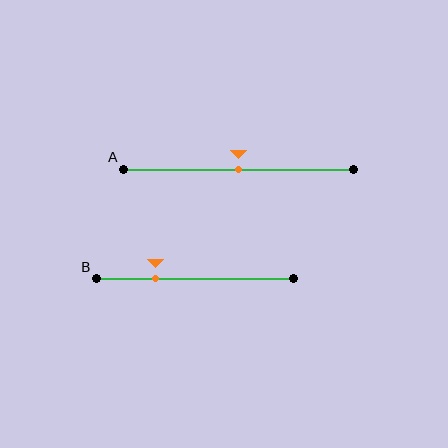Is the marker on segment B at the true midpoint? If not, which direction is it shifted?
No, the marker on segment B is shifted to the left by about 20% of the segment length.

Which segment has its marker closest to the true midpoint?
Segment A has its marker closest to the true midpoint.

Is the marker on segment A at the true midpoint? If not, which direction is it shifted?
Yes, the marker on segment A is at the true midpoint.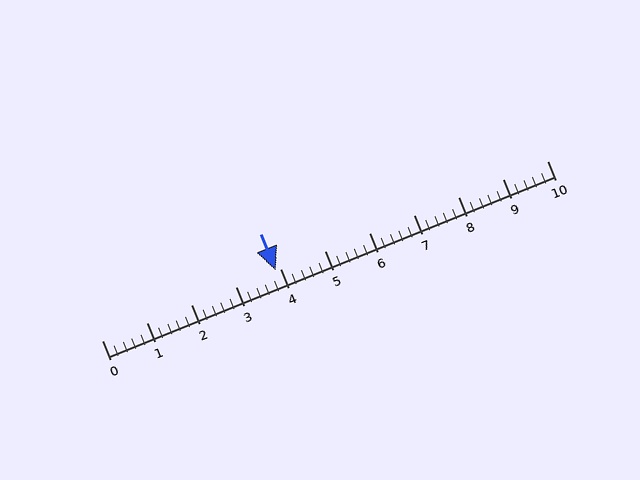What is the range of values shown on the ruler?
The ruler shows values from 0 to 10.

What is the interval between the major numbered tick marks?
The major tick marks are spaced 1 units apart.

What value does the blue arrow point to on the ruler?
The blue arrow points to approximately 3.9.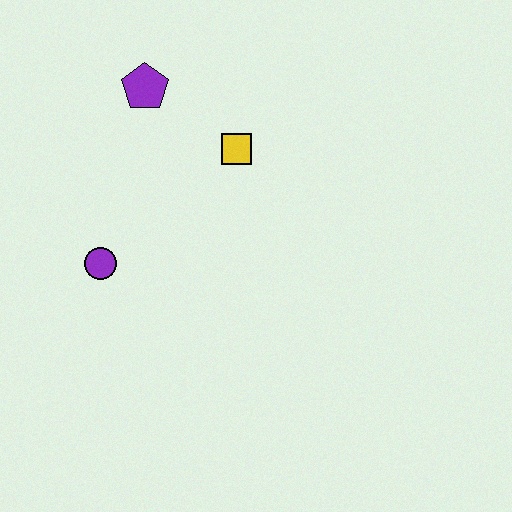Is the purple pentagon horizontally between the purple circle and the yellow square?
Yes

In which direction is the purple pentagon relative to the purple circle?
The purple pentagon is above the purple circle.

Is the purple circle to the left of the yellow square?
Yes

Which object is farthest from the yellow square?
The purple circle is farthest from the yellow square.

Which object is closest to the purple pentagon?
The yellow square is closest to the purple pentagon.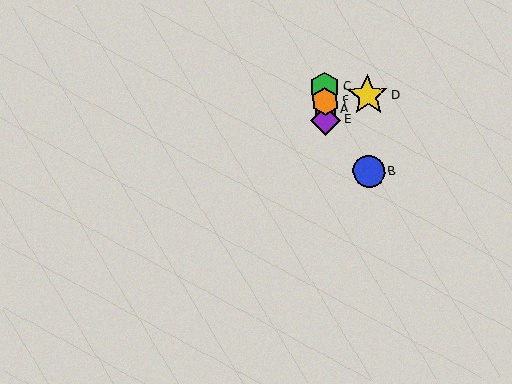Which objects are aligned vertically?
Objects A, C, E, F are aligned vertically.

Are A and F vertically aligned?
Yes, both are at x≈326.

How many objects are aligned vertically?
4 objects (A, C, E, F) are aligned vertically.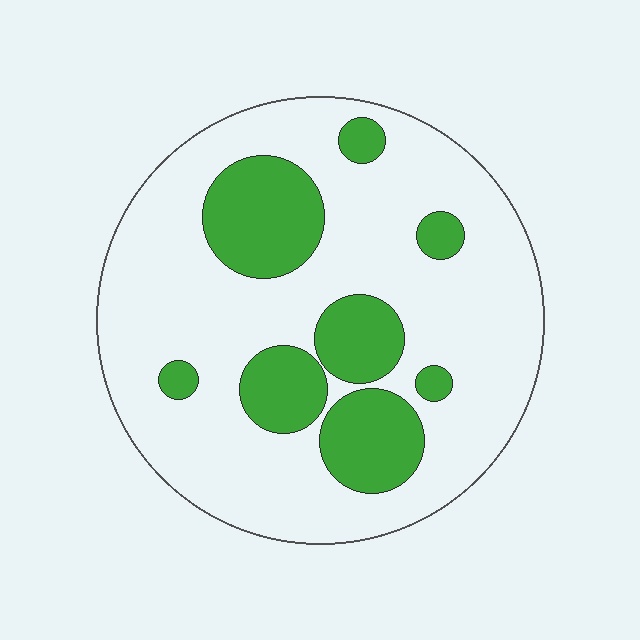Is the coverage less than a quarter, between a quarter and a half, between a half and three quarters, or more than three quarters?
Less than a quarter.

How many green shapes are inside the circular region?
8.